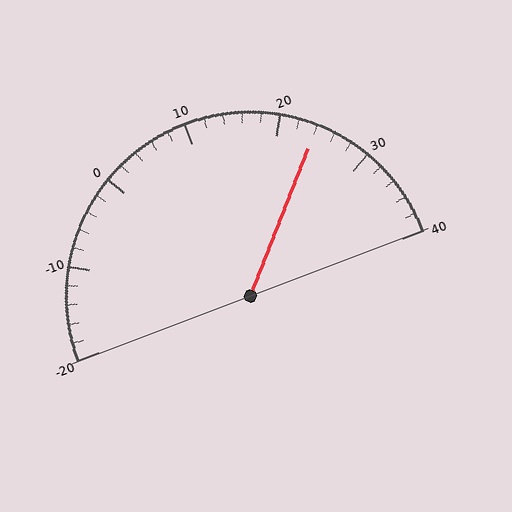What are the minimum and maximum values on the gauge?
The gauge ranges from -20 to 40.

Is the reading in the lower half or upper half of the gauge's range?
The reading is in the upper half of the range (-20 to 40).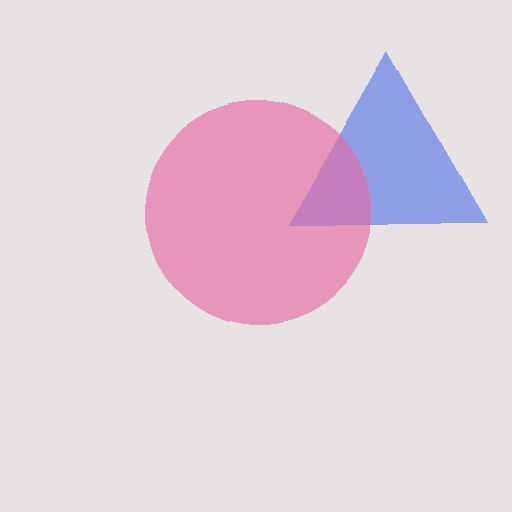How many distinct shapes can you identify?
There are 2 distinct shapes: a blue triangle, a pink circle.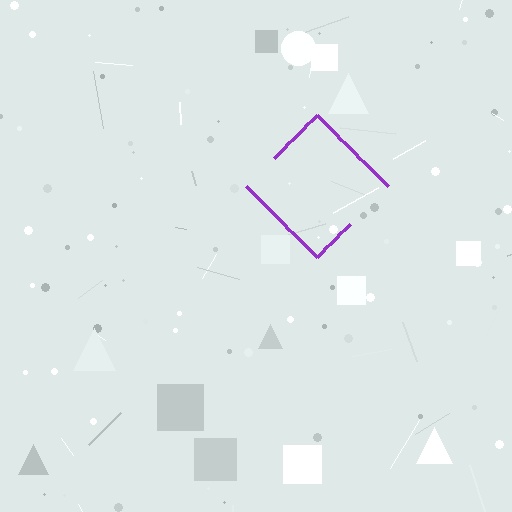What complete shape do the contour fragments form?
The contour fragments form a diamond.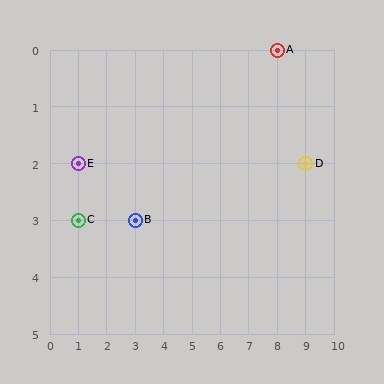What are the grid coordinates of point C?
Point C is at grid coordinates (1, 3).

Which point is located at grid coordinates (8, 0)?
Point A is at (8, 0).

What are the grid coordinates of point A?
Point A is at grid coordinates (8, 0).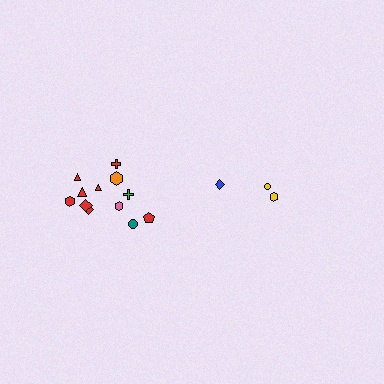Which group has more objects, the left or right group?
The left group.